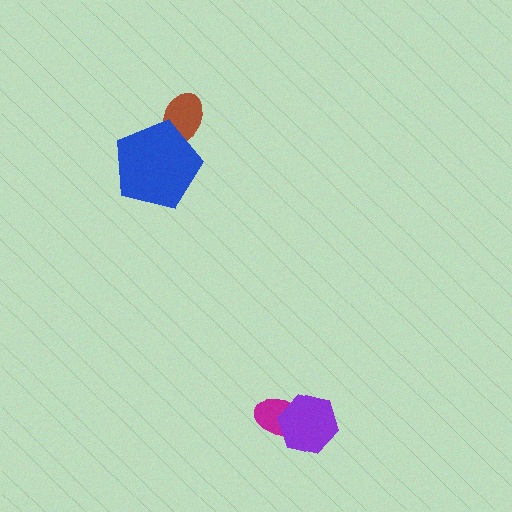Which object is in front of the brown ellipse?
The blue pentagon is in front of the brown ellipse.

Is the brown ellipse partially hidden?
Yes, it is partially covered by another shape.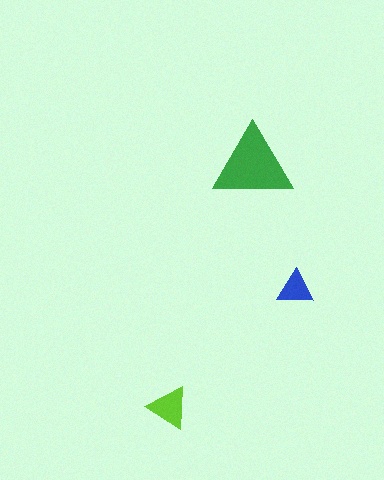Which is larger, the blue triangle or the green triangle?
The green one.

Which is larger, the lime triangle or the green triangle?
The green one.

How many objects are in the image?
There are 3 objects in the image.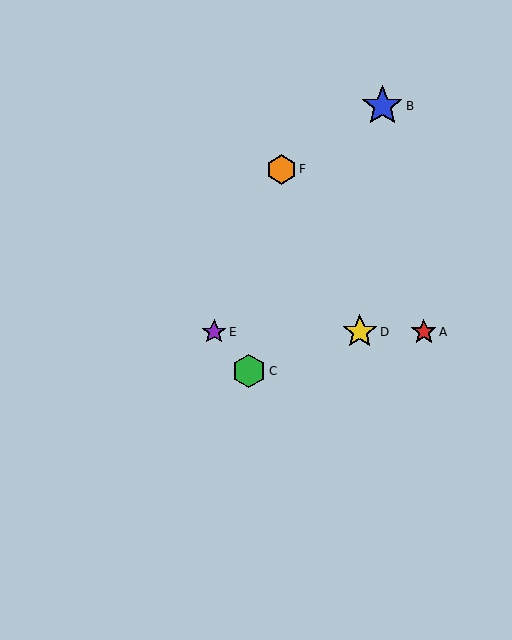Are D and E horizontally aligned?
Yes, both are at y≈332.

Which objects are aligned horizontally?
Objects A, D, E are aligned horizontally.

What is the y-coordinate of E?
Object E is at y≈332.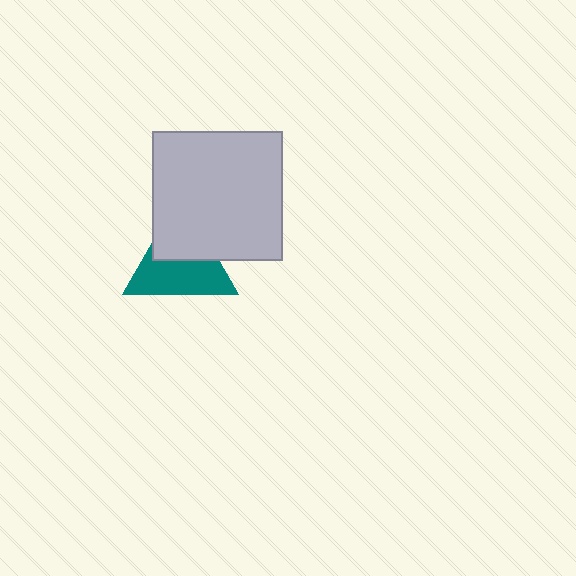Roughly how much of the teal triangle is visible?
About half of it is visible (roughly 57%).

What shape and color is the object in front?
The object in front is a light gray square.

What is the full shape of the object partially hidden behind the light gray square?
The partially hidden object is a teal triangle.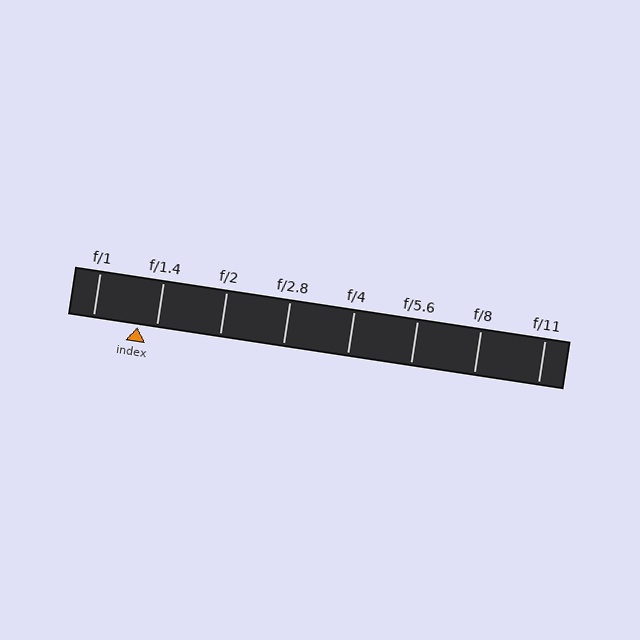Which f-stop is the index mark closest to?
The index mark is closest to f/1.4.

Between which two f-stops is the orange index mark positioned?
The index mark is between f/1 and f/1.4.